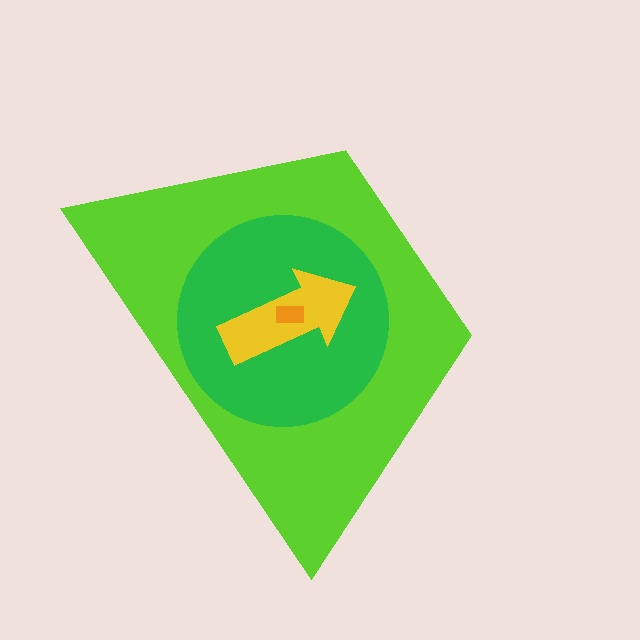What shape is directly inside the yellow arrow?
The orange rectangle.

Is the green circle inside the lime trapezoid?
Yes.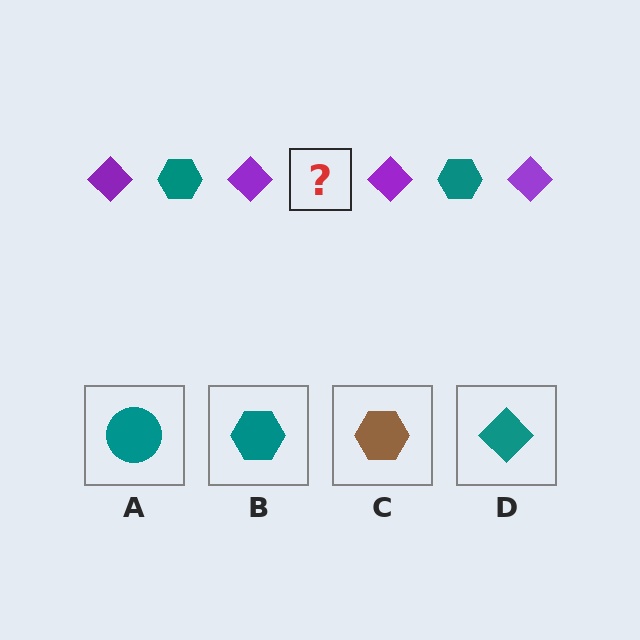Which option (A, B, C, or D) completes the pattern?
B.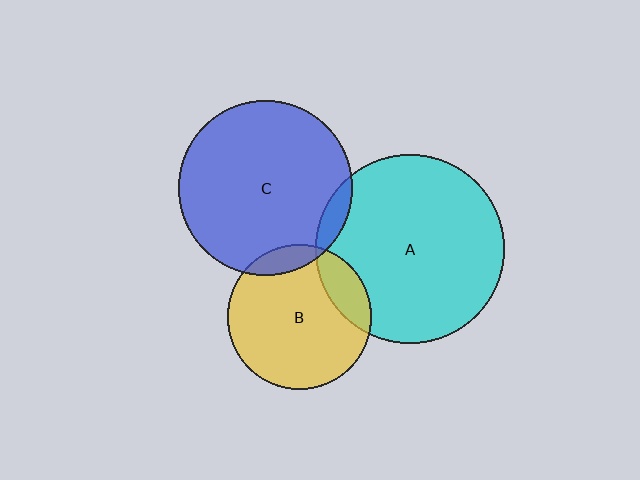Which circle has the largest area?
Circle A (cyan).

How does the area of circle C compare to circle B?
Approximately 1.5 times.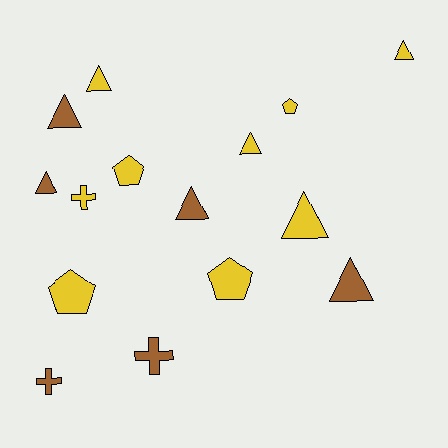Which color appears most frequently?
Yellow, with 9 objects.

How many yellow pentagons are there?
There are 4 yellow pentagons.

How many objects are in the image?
There are 15 objects.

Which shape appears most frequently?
Triangle, with 8 objects.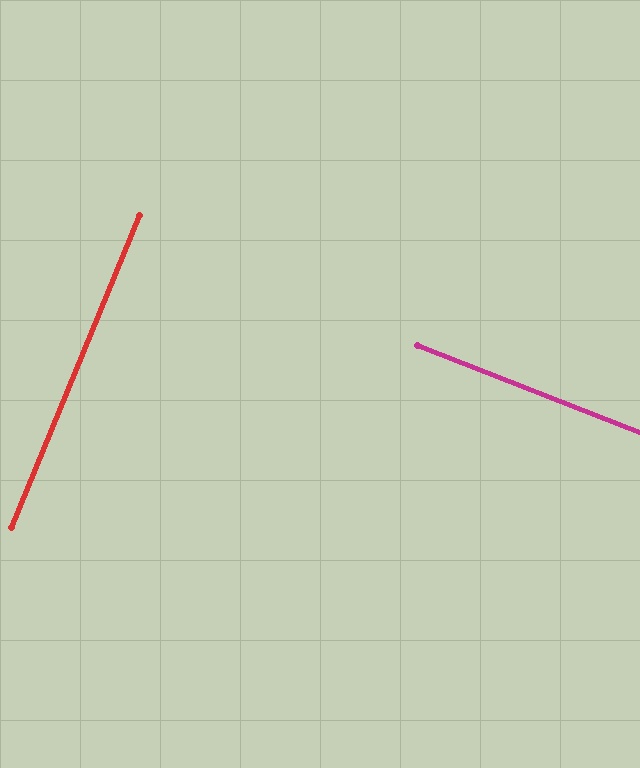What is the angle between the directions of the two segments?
Approximately 89 degrees.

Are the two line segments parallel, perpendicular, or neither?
Perpendicular — they meet at approximately 89°.